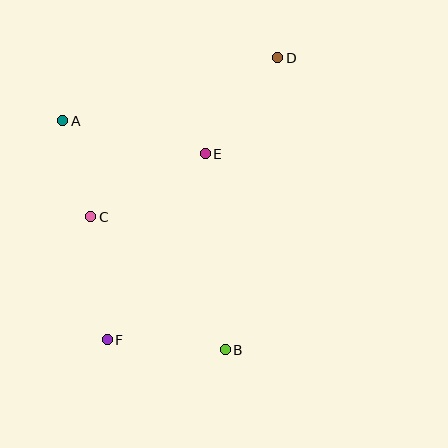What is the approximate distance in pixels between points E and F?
The distance between E and F is approximately 210 pixels.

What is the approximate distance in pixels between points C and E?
The distance between C and E is approximately 131 pixels.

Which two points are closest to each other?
Points A and C are closest to each other.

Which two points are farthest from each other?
Points D and F are farthest from each other.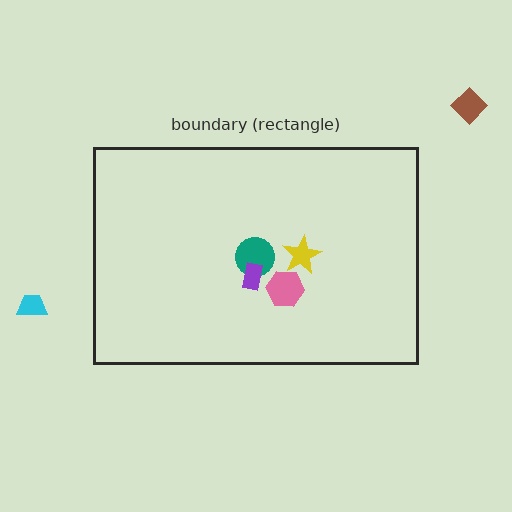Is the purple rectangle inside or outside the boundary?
Inside.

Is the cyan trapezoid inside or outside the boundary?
Outside.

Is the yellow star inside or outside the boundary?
Inside.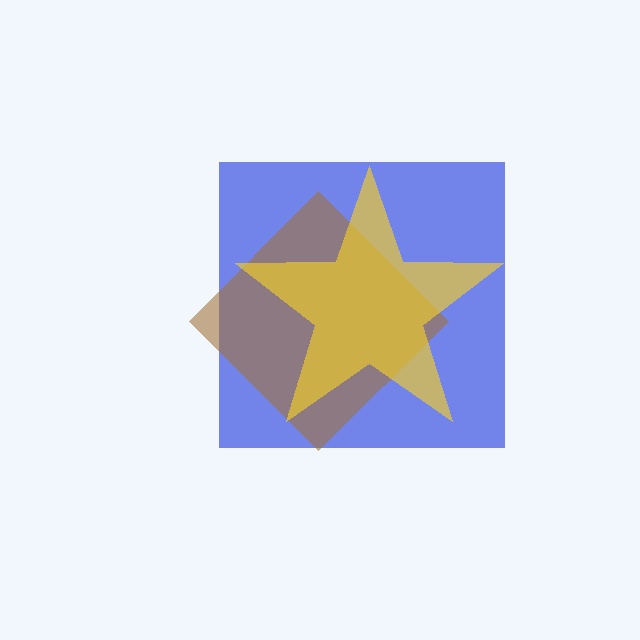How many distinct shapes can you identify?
There are 3 distinct shapes: a blue square, a brown diamond, a yellow star.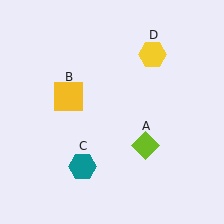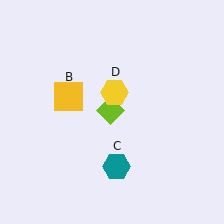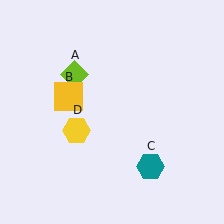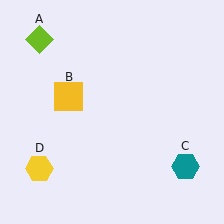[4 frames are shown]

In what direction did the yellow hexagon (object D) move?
The yellow hexagon (object D) moved down and to the left.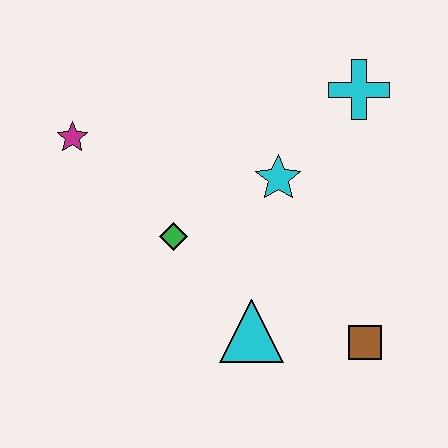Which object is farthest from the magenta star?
The brown square is farthest from the magenta star.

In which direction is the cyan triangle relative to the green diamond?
The cyan triangle is below the green diamond.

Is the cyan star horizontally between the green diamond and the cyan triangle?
No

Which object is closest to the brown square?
The cyan triangle is closest to the brown square.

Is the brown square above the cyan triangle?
No